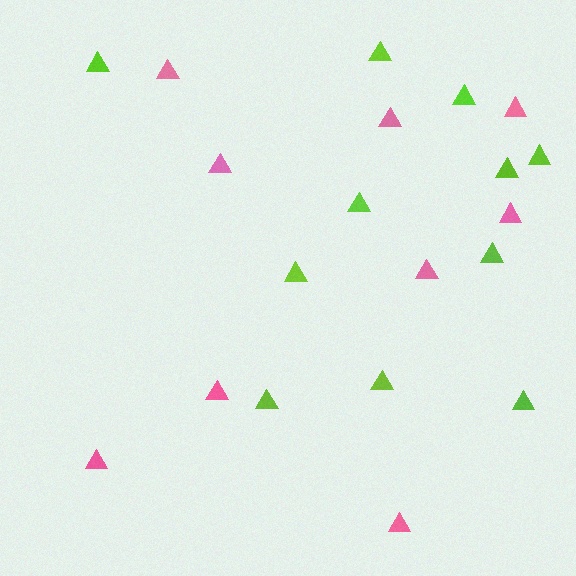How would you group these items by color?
There are 2 groups: one group of pink triangles (9) and one group of lime triangles (11).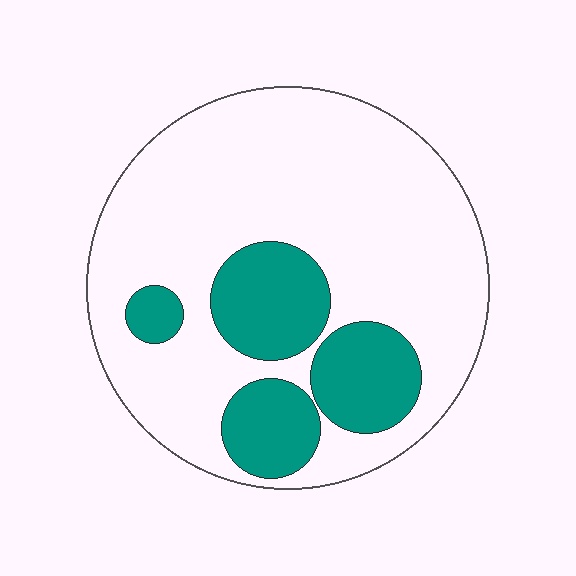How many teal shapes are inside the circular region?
4.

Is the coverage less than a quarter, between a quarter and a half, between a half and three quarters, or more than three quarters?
Less than a quarter.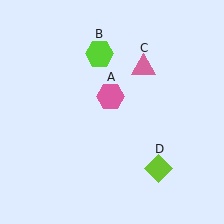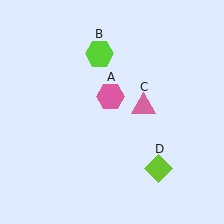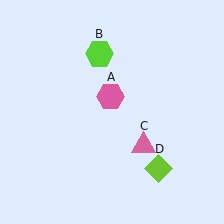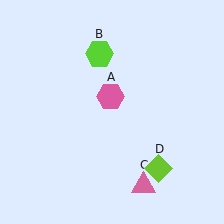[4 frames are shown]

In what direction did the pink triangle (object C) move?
The pink triangle (object C) moved down.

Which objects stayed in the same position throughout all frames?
Pink hexagon (object A) and lime hexagon (object B) and lime diamond (object D) remained stationary.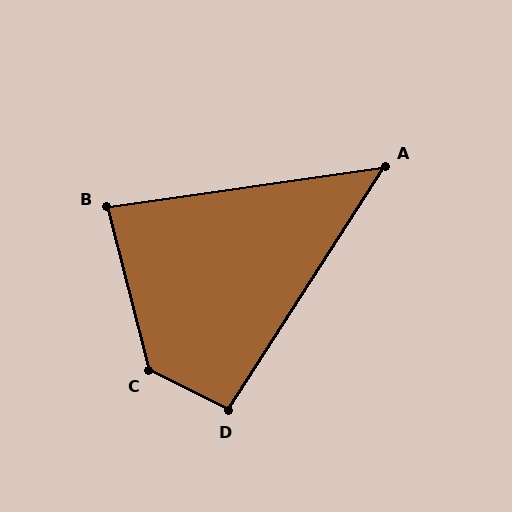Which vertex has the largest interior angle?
C, at approximately 131 degrees.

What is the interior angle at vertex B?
Approximately 84 degrees (acute).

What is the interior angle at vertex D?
Approximately 96 degrees (obtuse).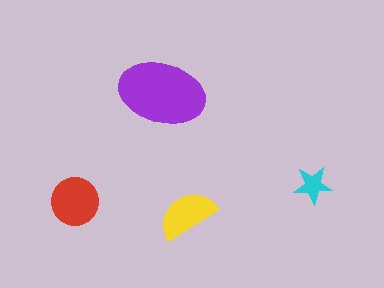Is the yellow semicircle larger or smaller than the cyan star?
Larger.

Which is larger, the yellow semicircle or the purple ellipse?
The purple ellipse.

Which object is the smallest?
The cyan star.